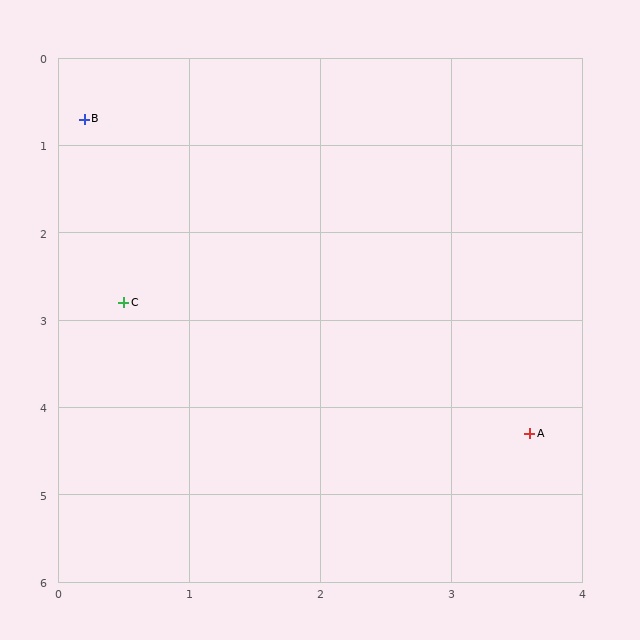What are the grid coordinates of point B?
Point B is at approximately (0.2, 0.7).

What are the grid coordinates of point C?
Point C is at approximately (0.5, 2.8).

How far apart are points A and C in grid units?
Points A and C are about 3.4 grid units apart.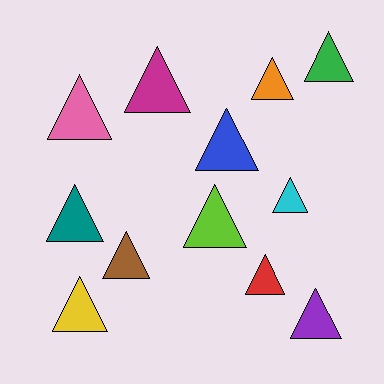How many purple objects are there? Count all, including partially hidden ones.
There is 1 purple object.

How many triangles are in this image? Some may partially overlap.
There are 12 triangles.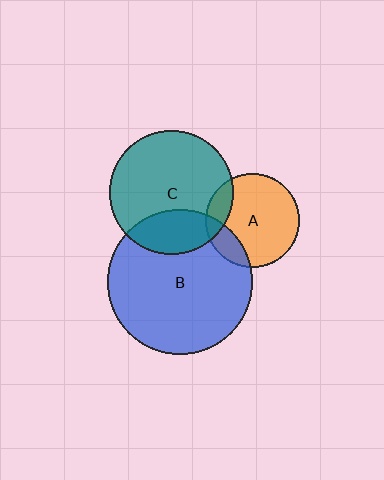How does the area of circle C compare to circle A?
Approximately 1.7 times.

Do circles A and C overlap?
Yes.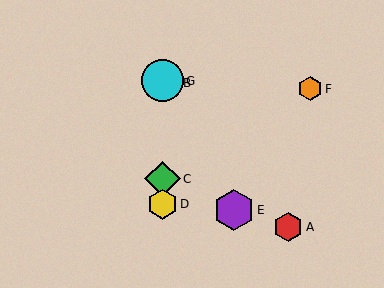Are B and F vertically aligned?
No, B is at x≈162 and F is at x≈310.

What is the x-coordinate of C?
Object C is at x≈162.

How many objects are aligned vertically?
4 objects (B, C, D, G) are aligned vertically.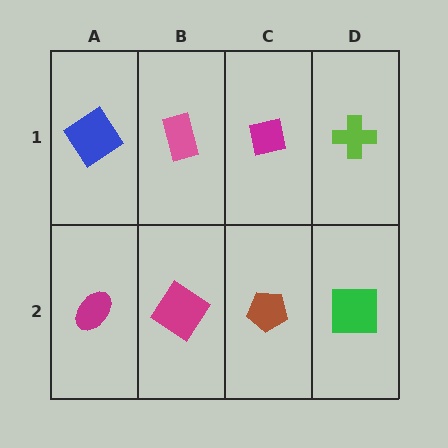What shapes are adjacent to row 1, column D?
A green square (row 2, column D), a magenta square (row 1, column C).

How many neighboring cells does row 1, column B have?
3.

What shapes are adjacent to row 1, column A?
A magenta ellipse (row 2, column A), a pink rectangle (row 1, column B).